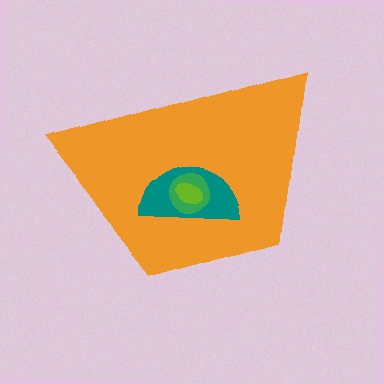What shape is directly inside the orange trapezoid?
The teal semicircle.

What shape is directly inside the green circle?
The lime ellipse.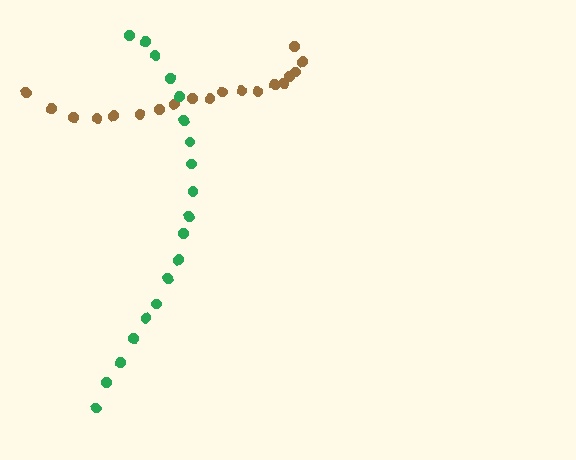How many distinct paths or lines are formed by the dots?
There are 2 distinct paths.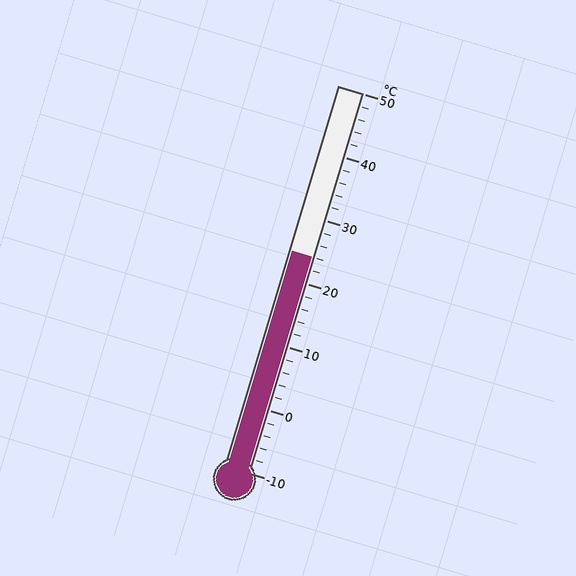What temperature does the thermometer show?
The thermometer shows approximately 24°C.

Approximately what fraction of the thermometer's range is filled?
The thermometer is filled to approximately 55% of its range.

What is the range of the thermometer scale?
The thermometer scale ranges from -10°C to 50°C.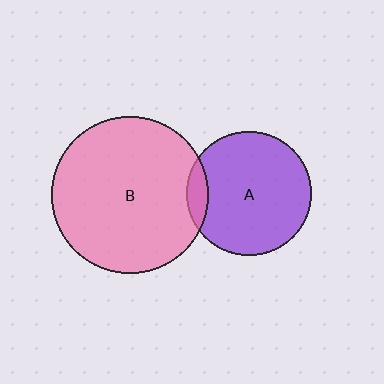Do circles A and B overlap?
Yes.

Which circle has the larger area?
Circle B (pink).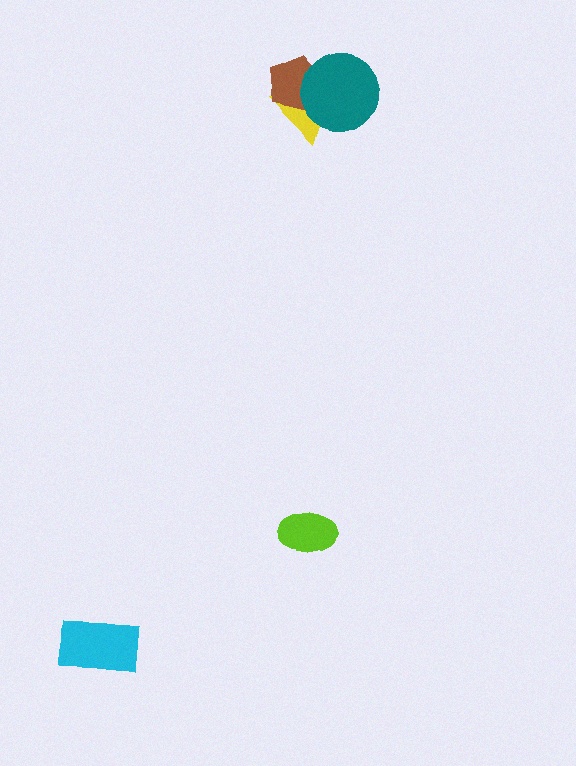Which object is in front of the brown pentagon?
The teal circle is in front of the brown pentagon.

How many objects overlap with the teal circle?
2 objects overlap with the teal circle.